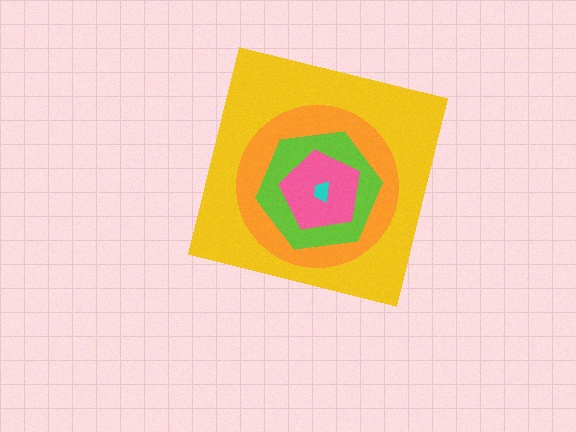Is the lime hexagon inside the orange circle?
Yes.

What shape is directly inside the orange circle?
The lime hexagon.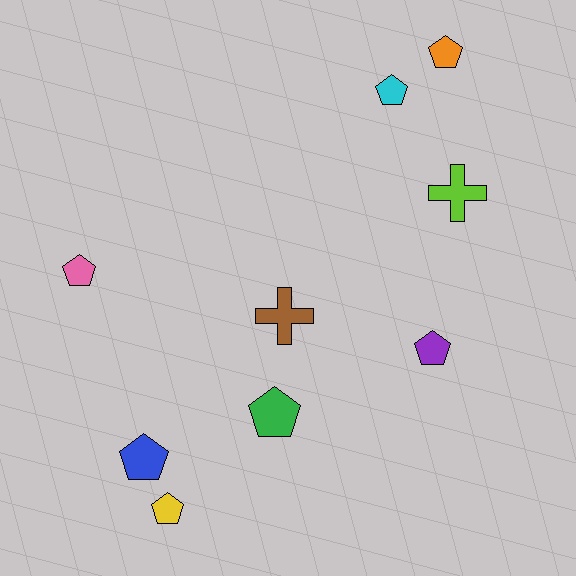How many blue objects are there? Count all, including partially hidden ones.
There is 1 blue object.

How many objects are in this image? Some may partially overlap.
There are 9 objects.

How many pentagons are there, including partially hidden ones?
There are 7 pentagons.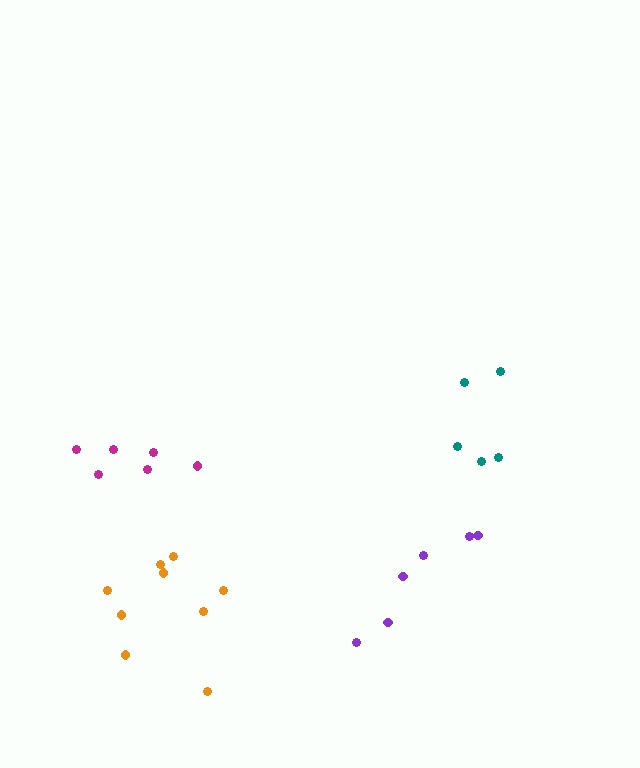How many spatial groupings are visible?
There are 4 spatial groupings.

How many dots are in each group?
Group 1: 5 dots, Group 2: 9 dots, Group 3: 6 dots, Group 4: 6 dots (26 total).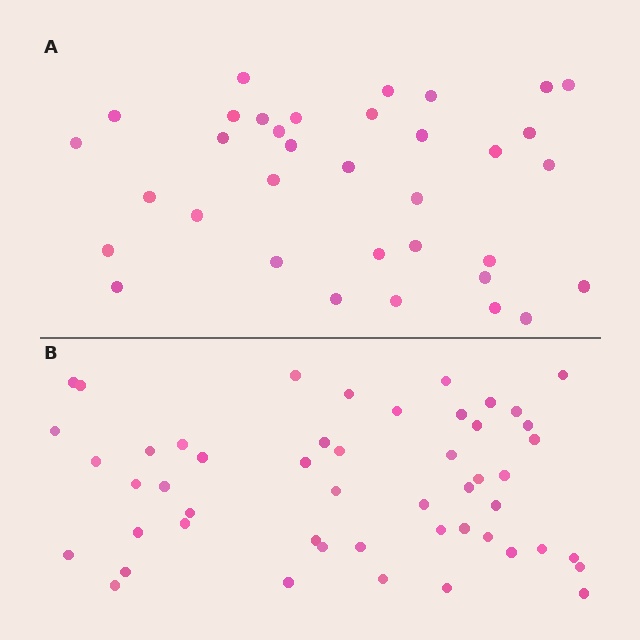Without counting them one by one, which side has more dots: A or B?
Region B (the bottom region) has more dots.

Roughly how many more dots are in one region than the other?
Region B has approximately 15 more dots than region A.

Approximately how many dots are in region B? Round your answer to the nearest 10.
About 50 dots.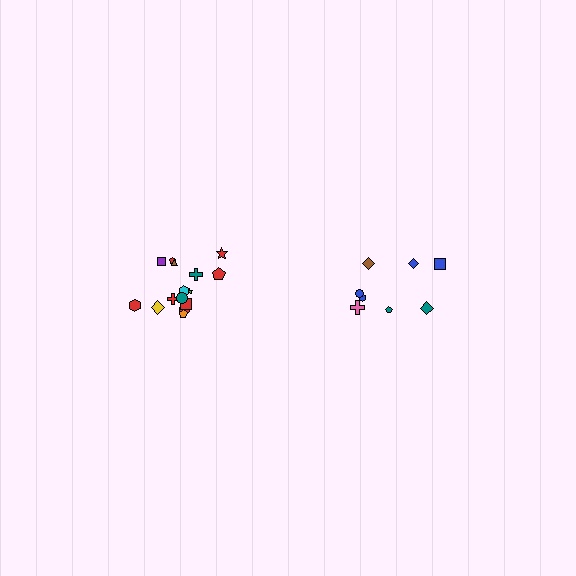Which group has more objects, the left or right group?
The left group.